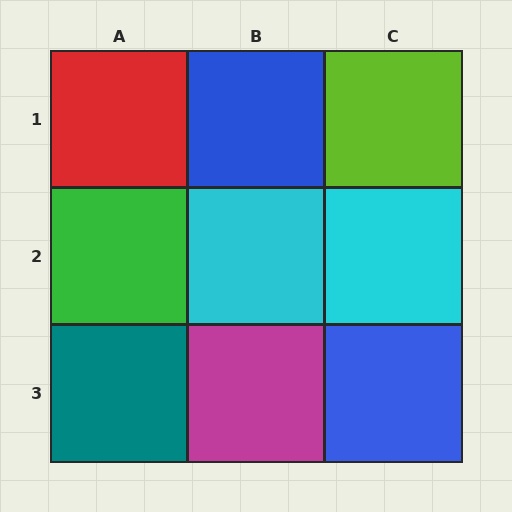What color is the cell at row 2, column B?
Cyan.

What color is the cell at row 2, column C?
Cyan.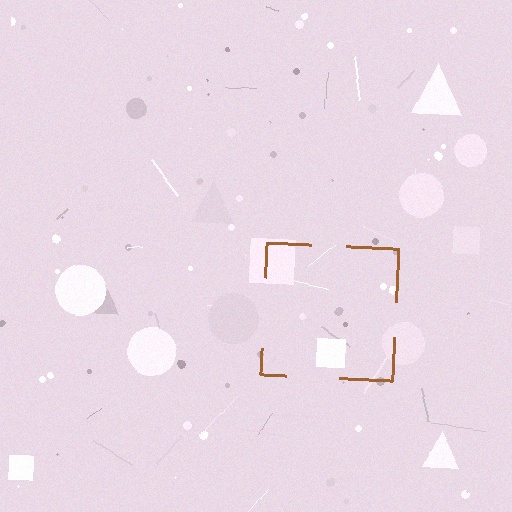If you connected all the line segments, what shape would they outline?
They would outline a square.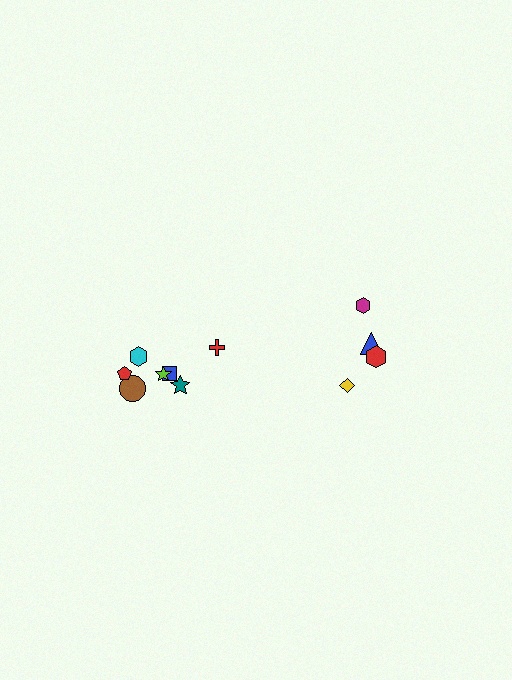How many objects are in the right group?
There are 4 objects.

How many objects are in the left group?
There are 7 objects.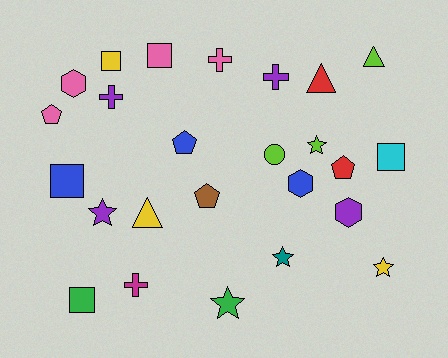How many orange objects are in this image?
There are no orange objects.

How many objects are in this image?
There are 25 objects.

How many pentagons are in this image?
There are 4 pentagons.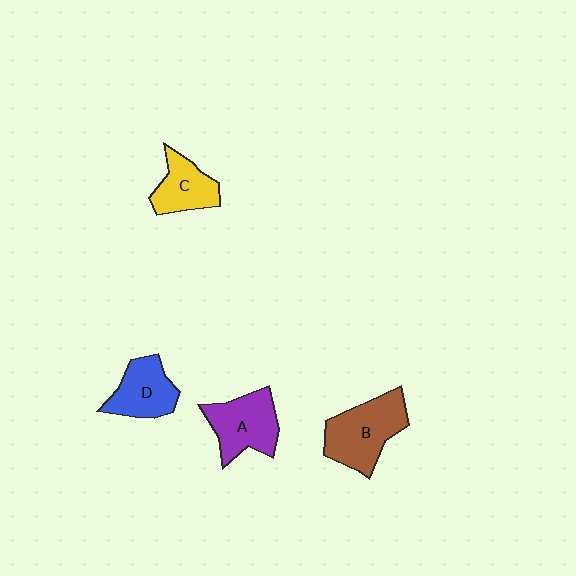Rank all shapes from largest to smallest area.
From largest to smallest: B (brown), A (purple), D (blue), C (yellow).